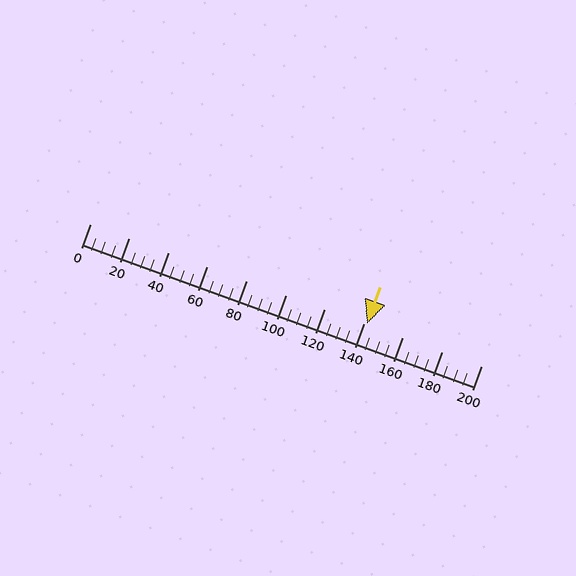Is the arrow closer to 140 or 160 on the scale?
The arrow is closer to 140.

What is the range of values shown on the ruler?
The ruler shows values from 0 to 200.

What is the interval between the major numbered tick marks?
The major tick marks are spaced 20 units apart.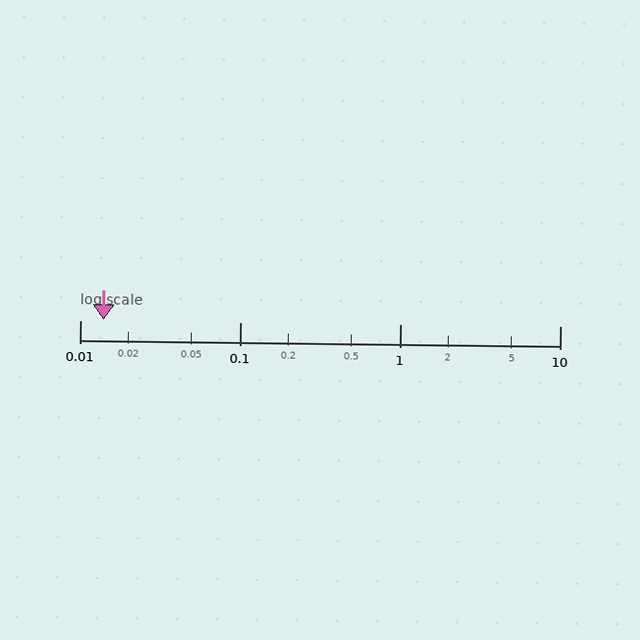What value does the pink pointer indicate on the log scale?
The pointer indicates approximately 0.014.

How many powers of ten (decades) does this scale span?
The scale spans 3 decades, from 0.01 to 10.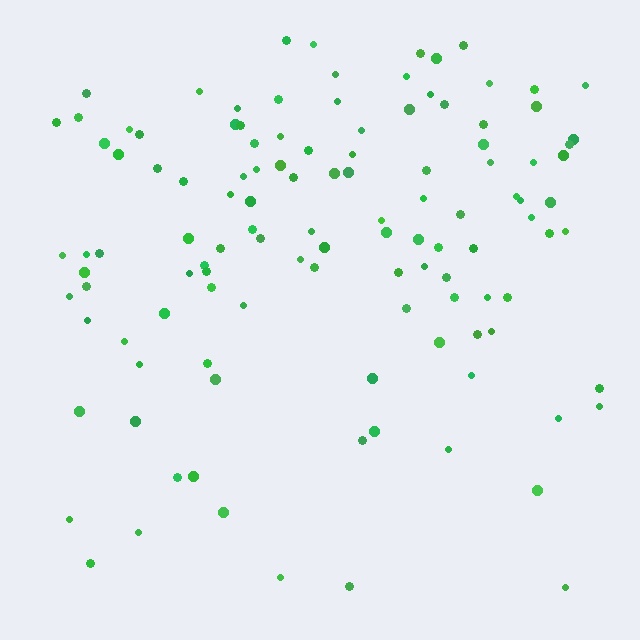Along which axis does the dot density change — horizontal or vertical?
Vertical.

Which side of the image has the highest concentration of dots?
The top.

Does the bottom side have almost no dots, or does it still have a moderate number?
Still a moderate number, just noticeably fewer than the top.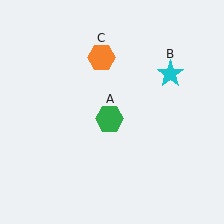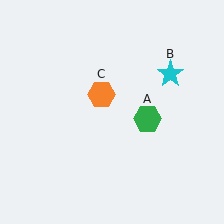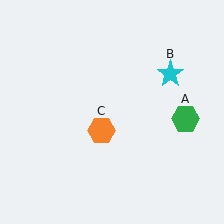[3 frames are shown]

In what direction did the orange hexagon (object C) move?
The orange hexagon (object C) moved down.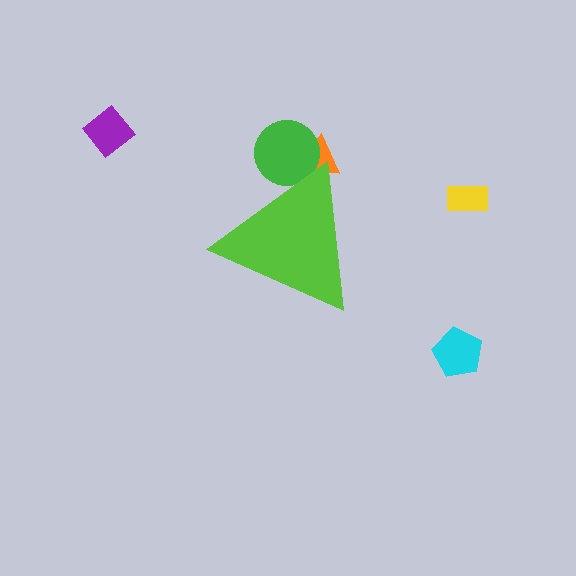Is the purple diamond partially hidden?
No, the purple diamond is fully visible.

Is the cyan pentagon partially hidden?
No, the cyan pentagon is fully visible.